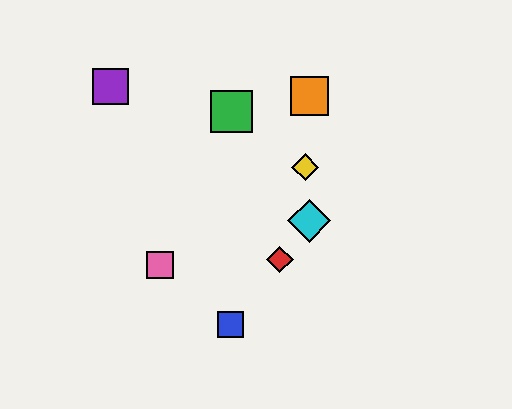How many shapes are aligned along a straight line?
3 shapes (the red diamond, the blue square, the cyan diamond) are aligned along a straight line.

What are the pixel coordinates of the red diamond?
The red diamond is at (280, 260).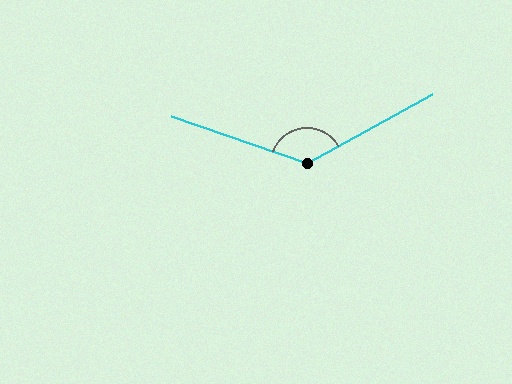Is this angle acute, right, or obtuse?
It is obtuse.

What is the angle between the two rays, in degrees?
Approximately 132 degrees.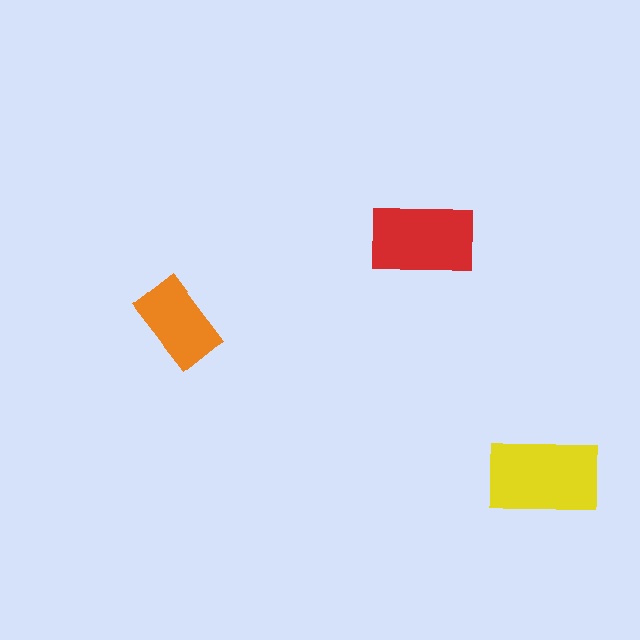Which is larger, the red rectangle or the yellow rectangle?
The yellow one.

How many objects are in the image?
There are 3 objects in the image.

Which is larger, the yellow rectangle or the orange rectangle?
The yellow one.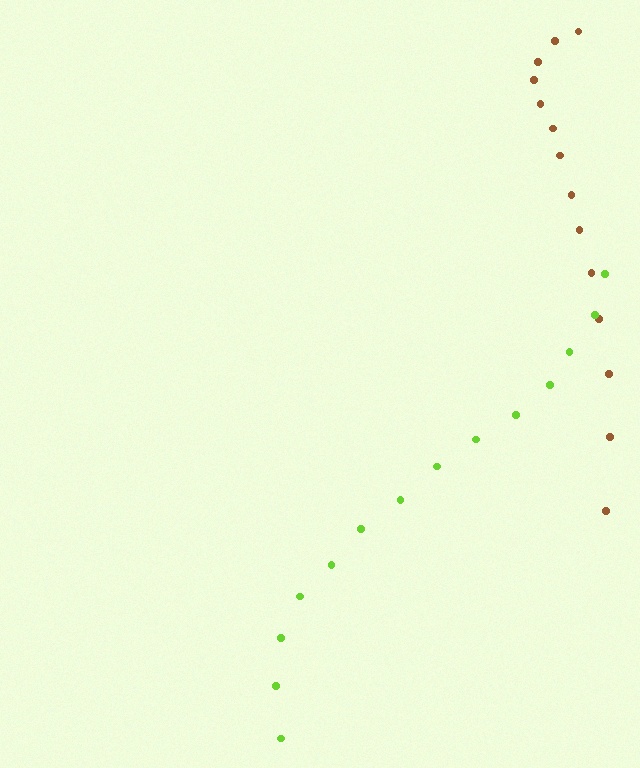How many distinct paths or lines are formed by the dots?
There are 2 distinct paths.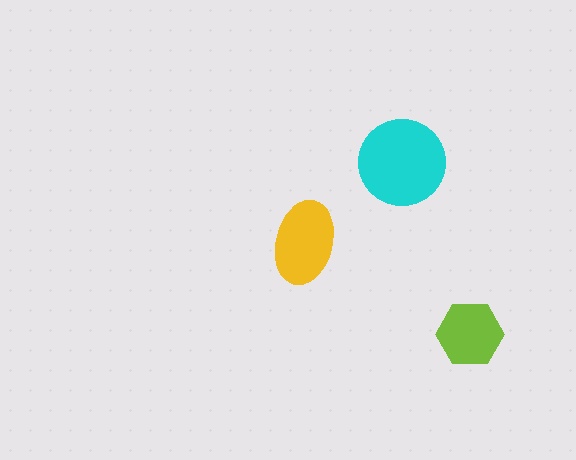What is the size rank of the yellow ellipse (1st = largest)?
2nd.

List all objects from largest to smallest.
The cyan circle, the yellow ellipse, the lime hexagon.